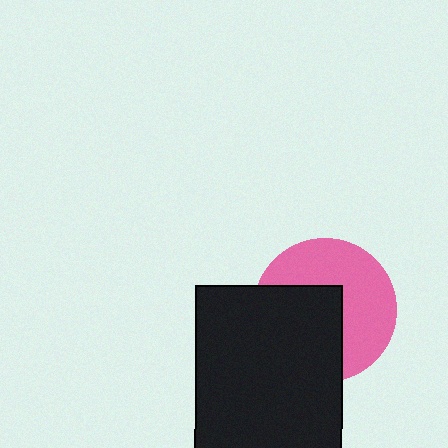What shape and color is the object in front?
The object in front is a black rectangle.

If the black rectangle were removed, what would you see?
You would see the complete pink circle.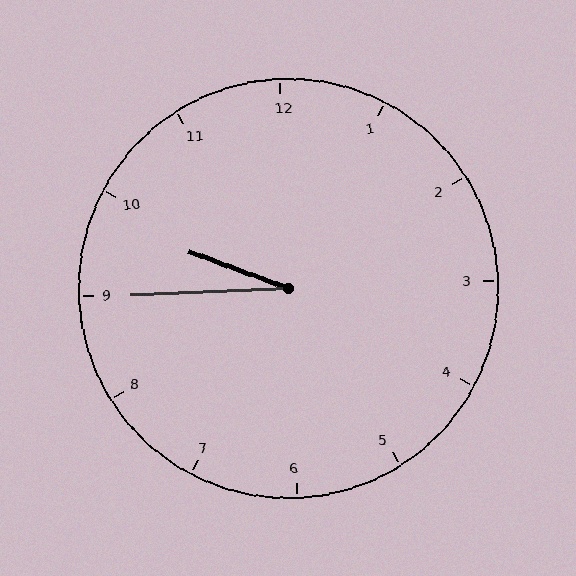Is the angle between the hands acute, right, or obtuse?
It is acute.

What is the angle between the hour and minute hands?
Approximately 22 degrees.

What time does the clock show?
9:45.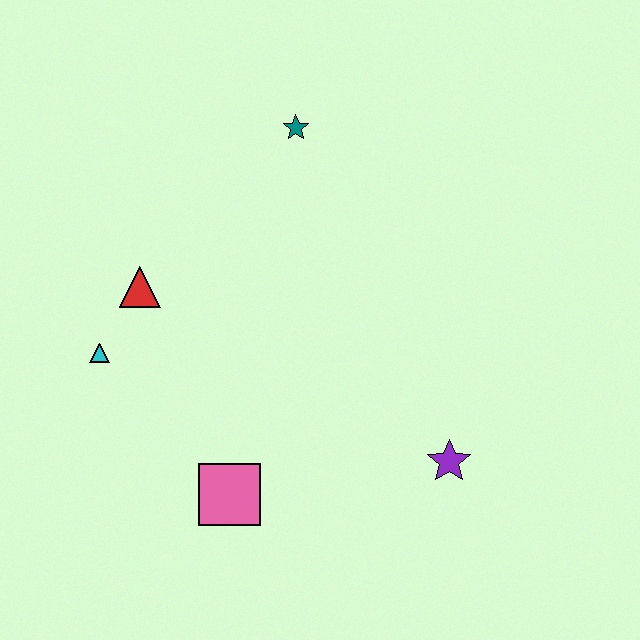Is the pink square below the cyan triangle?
Yes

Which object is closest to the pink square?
The cyan triangle is closest to the pink square.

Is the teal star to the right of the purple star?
No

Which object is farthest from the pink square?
The teal star is farthest from the pink square.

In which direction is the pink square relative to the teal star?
The pink square is below the teal star.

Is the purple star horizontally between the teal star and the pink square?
No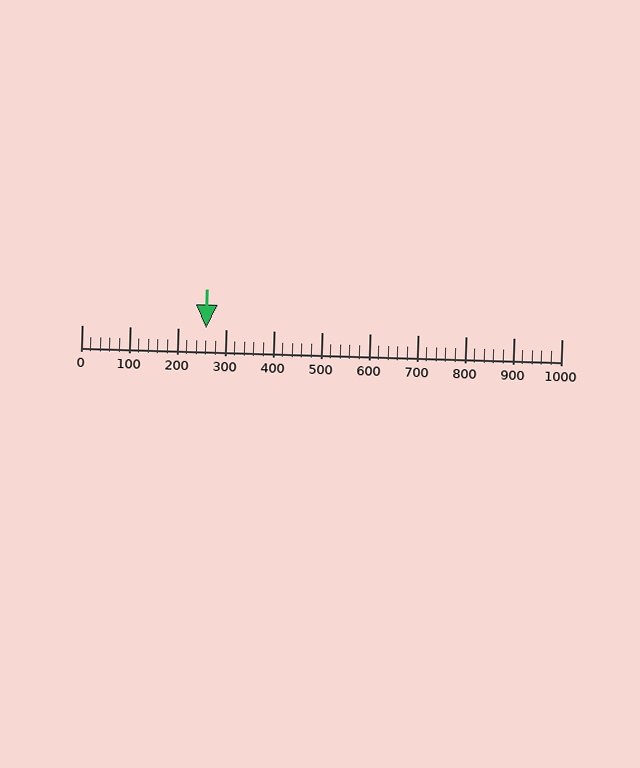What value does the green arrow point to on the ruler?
The green arrow points to approximately 260.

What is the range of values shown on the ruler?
The ruler shows values from 0 to 1000.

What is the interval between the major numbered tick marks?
The major tick marks are spaced 100 units apart.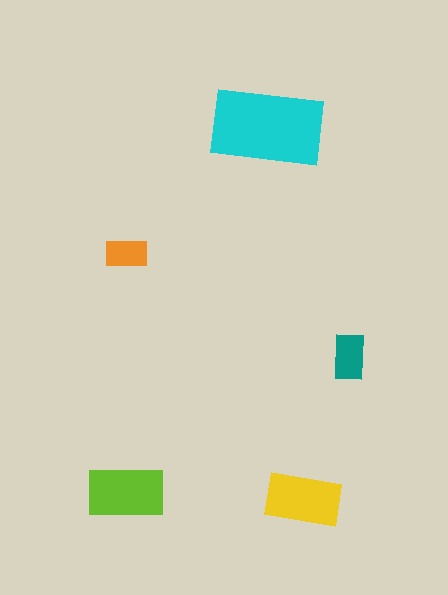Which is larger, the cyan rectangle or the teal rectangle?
The cyan one.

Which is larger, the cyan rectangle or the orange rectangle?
The cyan one.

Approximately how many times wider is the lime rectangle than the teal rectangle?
About 1.5 times wider.